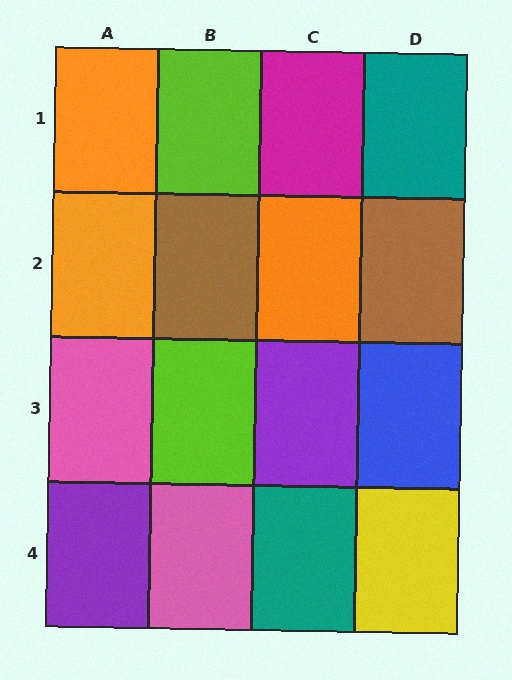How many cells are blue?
1 cell is blue.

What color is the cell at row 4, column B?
Pink.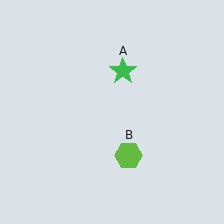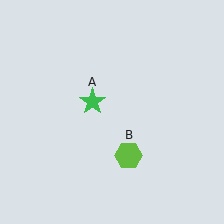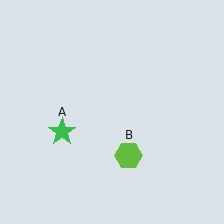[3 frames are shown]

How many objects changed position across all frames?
1 object changed position: green star (object A).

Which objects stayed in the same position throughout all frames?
Lime hexagon (object B) remained stationary.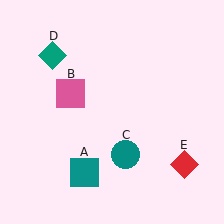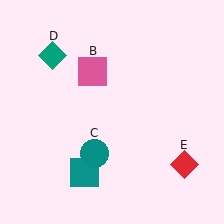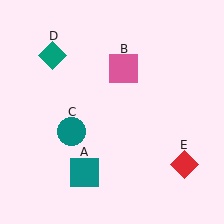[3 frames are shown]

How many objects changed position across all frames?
2 objects changed position: pink square (object B), teal circle (object C).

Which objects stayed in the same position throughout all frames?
Teal square (object A) and teal diamond (object D) and red diamond (object E) remained stationary.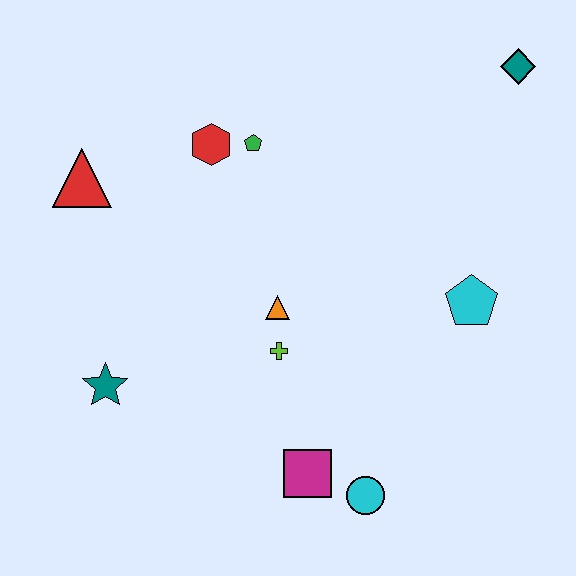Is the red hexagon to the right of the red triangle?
Yes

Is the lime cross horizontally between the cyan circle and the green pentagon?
Yes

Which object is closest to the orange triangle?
The lime cross is closest to the orange triangle.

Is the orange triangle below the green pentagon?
Yes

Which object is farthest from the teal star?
The teal diamond is farthest from the teal star.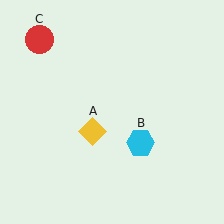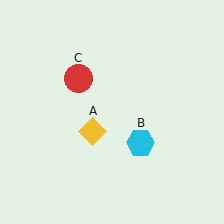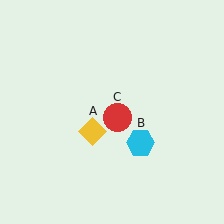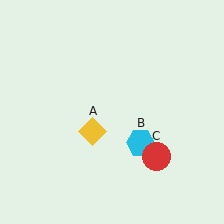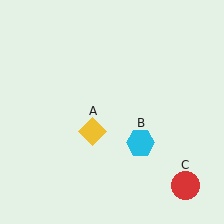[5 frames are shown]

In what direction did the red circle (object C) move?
The red circle (object C) moved down and to the right.